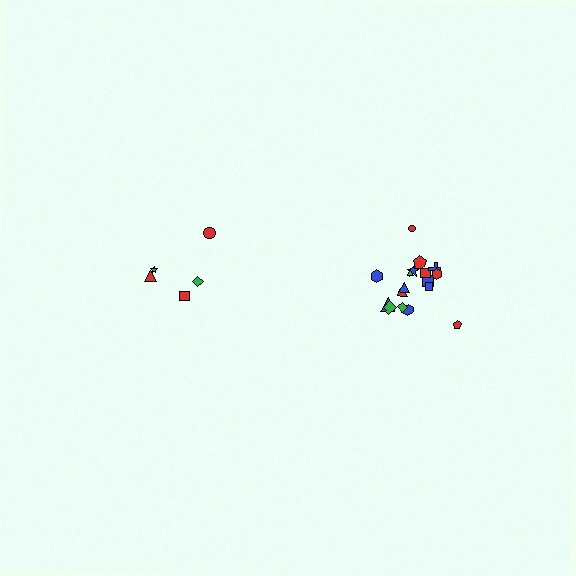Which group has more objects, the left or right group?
The right group.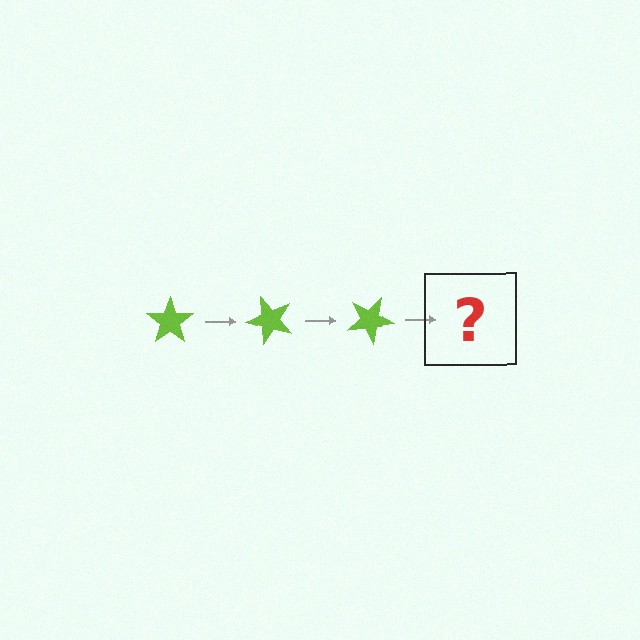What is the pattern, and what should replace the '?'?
The pattern is that the star rotates 50 degrees each step. The '?' should be a lime star rotated 150 degrees.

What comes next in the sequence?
The next element should be a lime star rotated 150 degrees.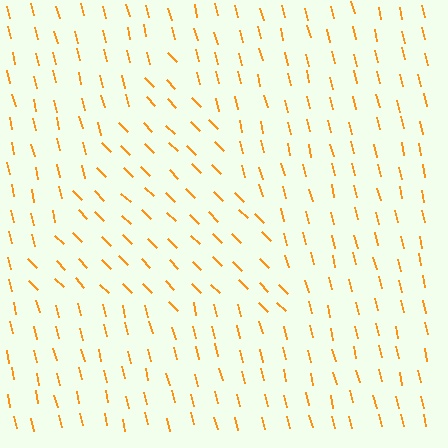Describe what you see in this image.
The image is filled with small orange line segments. A triangle region in the image has lines oriented differently from the surrounding lines, creating a visible texture boundary.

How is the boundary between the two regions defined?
The boundary is defined purely by a change in line orientation (approximately 32 degrees difference). All lines are the same color and thickness.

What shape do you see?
I see a triangle.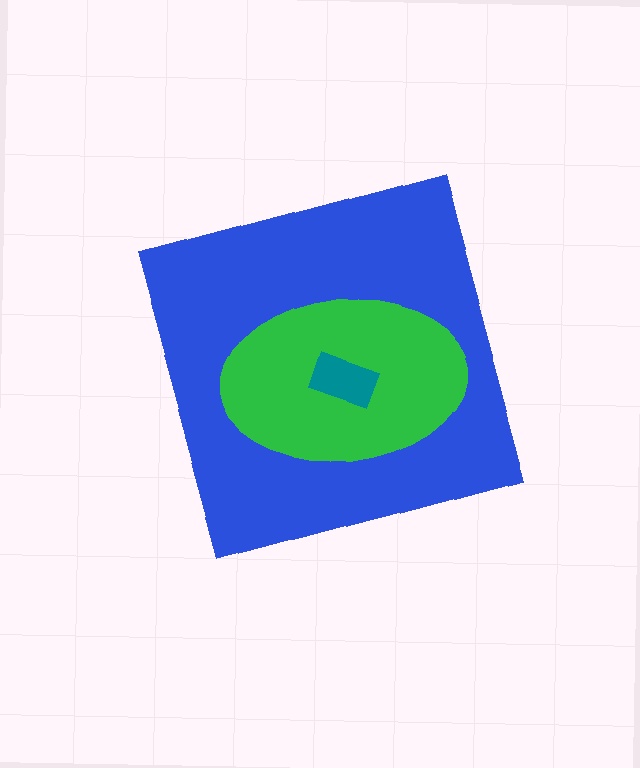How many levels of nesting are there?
3.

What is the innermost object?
The teal rectangle.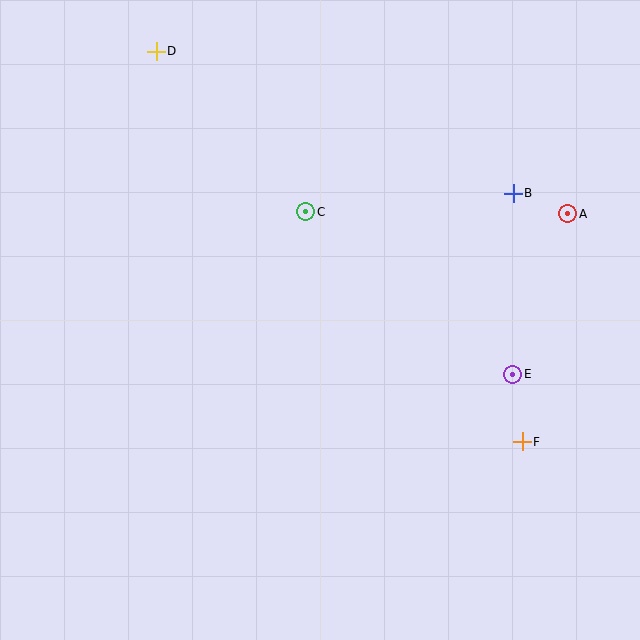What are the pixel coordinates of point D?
Point D is at (156, 51).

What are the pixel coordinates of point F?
Point F is at (522, 442).